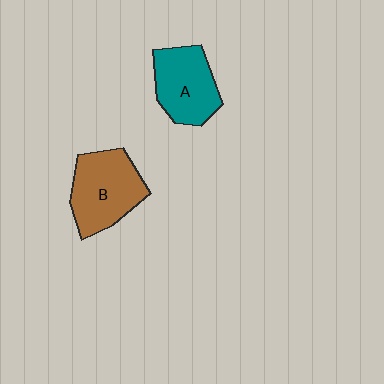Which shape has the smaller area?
Shape A (teal).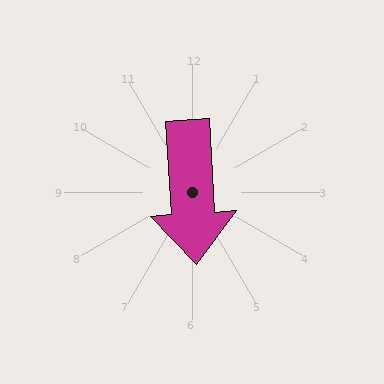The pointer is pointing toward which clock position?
Roughly 6 o'clock.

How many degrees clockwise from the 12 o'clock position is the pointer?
Approximately 176 degrees.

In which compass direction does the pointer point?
South.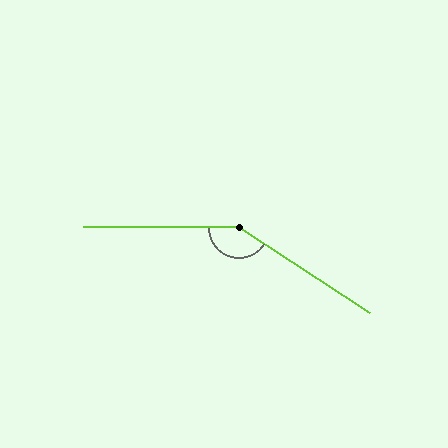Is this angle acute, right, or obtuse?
It is obtuse.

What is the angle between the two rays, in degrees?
Approximately 147 degrees.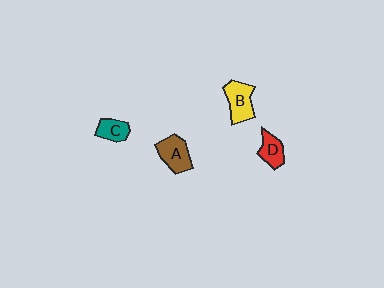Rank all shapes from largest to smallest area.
From largest to smallest: B (yellow), A (brown), D (red), C (teal).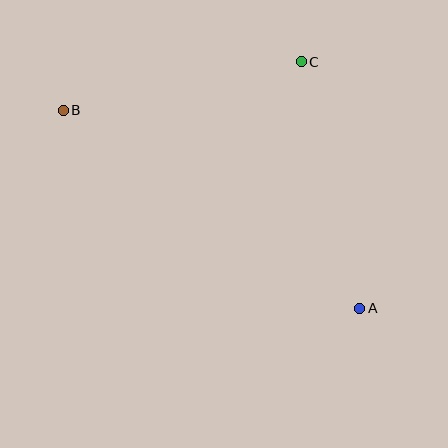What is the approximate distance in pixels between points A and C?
The distance between A and C is approximately 253 pixels.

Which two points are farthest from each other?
Points A and B are farthest from each other.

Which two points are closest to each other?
Points B and C are closest to each other.